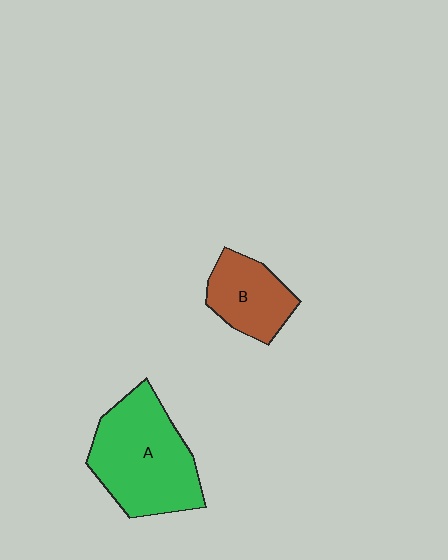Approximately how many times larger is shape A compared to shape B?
Approximately 1.9 times.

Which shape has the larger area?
Shape A (green).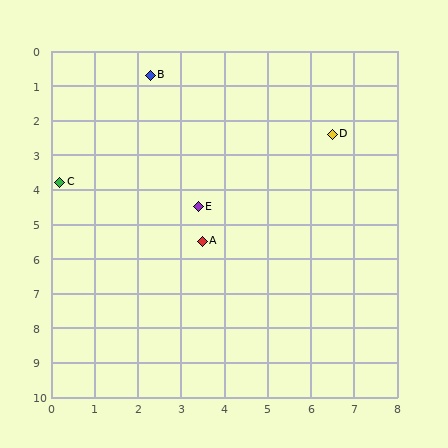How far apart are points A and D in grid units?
Points A and D are about 4.3 grid units apart.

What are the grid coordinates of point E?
Point E is at approximately (3.4, 4.5).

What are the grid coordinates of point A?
Point A is at approximately (3.5, 5.5).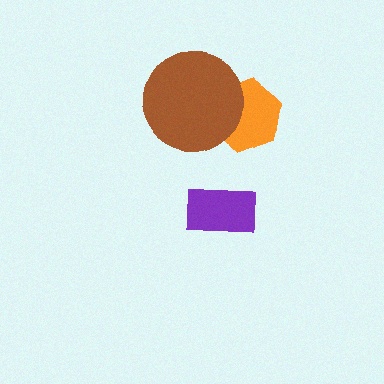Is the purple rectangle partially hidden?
No, no other shape covers it.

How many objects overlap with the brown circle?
1 object overlaps with the brown circle.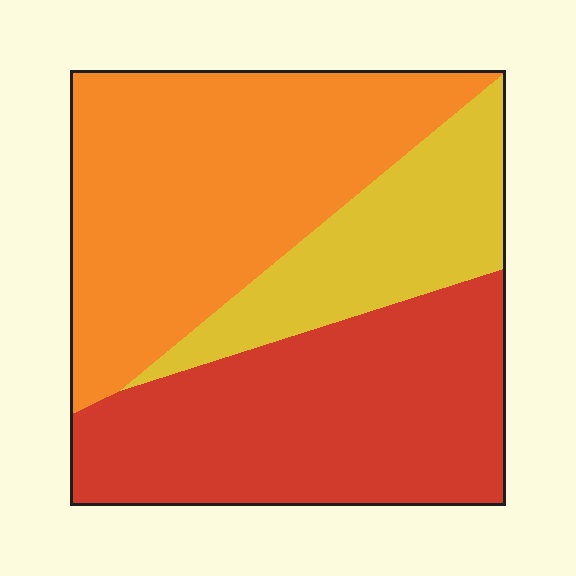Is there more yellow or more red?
Red.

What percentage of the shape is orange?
Orange takes up about two fifths (2/5) of the shape.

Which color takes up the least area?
Yellow, at roughly 20%.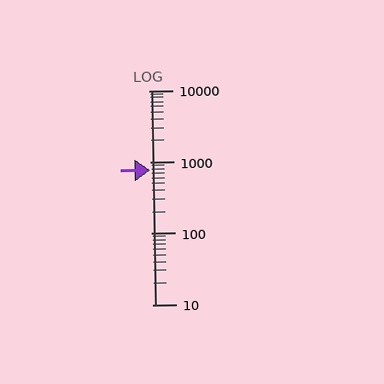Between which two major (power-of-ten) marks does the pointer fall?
The pointer is between 100 and 1000.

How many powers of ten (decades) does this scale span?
The scale spans 3 decades, from 10 to 10000.